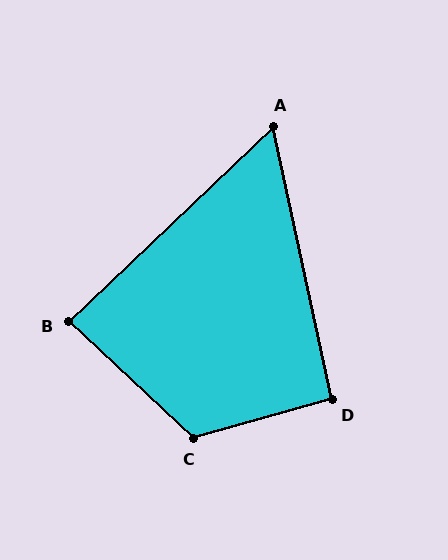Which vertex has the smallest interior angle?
A, at approximately 59 degrees.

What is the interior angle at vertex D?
Approximately 93 degrees (approximately right).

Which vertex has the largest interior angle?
C, at approximately 121 degrees.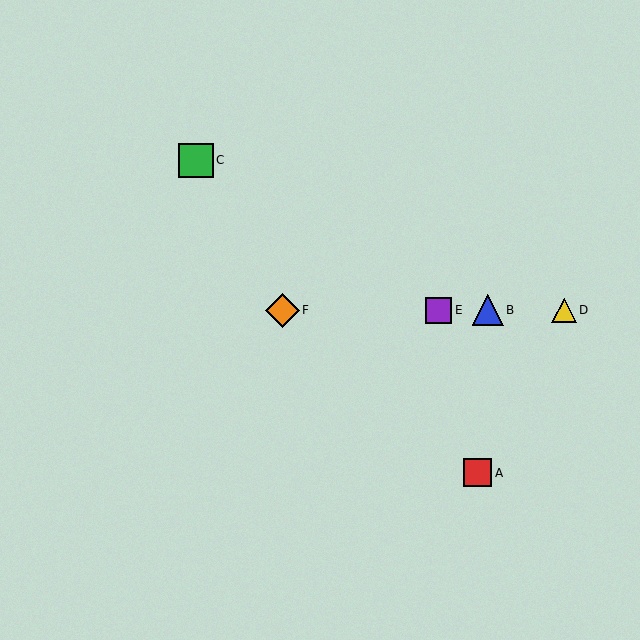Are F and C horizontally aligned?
No, F is at y≈310 and C is at y≈160.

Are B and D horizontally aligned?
Yes, both are at y≈310.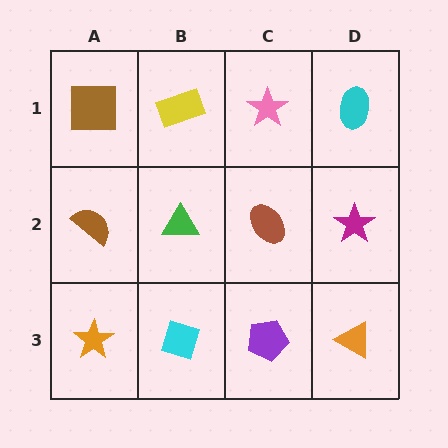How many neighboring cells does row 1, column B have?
3.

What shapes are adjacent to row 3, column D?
A magenta star (row 2, column D), a purple pentagon (row 3, column C).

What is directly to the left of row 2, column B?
A brown semicircle.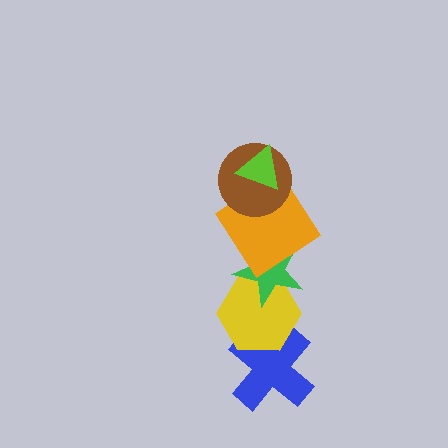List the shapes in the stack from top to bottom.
From top to bottom: the lime triangle, the brown circle, the orange diamond, the green star, the yellow hexagon, the blue cross.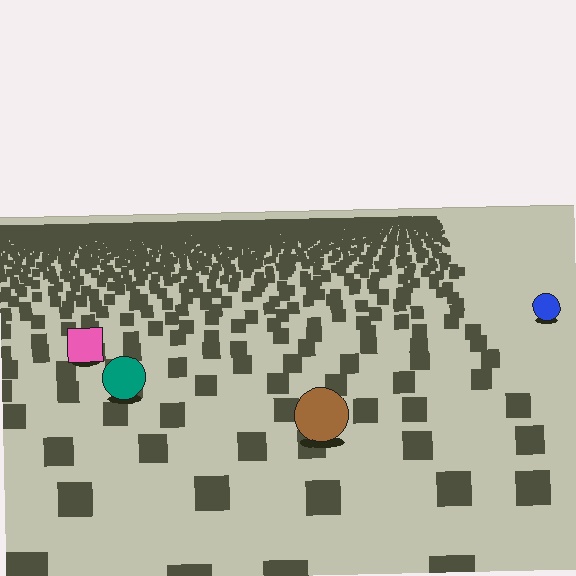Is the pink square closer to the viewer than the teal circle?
No. The teal circle is closer — you can tell from the texture gradient: the ground texture is coarser near it.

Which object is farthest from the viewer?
The blue circle is farthest from the viewer. It appears smaller and the ground texture around it is denser.